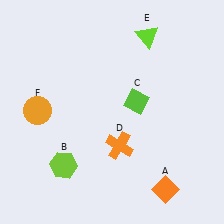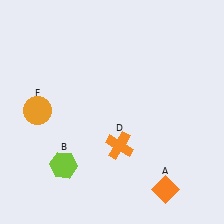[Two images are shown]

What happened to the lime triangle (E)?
The lime triangle (E) was removed in Image 2. It was in the top-right area of Image 1.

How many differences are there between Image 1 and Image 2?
There are 2 differences between the two images.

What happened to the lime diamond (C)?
The lime diamond (C) was removed in Image 2. It was in the top-right area of Image 1.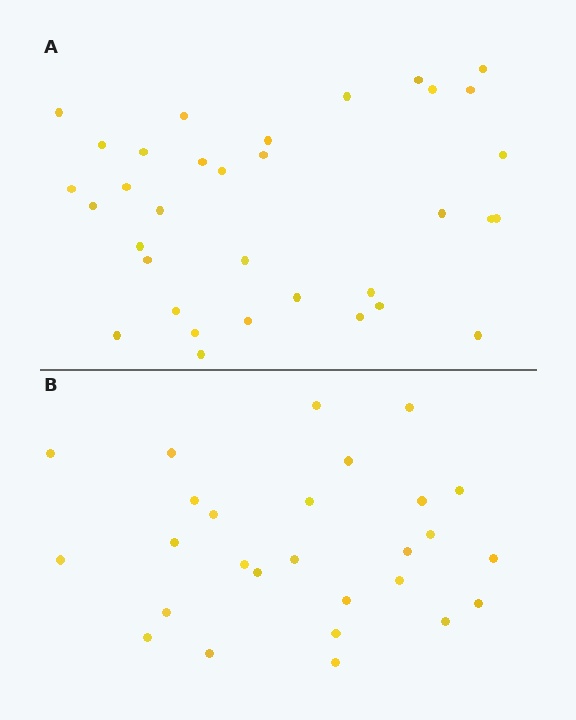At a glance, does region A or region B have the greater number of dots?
Region A (the top region) has more dots.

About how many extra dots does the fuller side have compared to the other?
Region A has roughly 8 or so more dots than region B.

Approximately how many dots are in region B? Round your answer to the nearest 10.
About 30 dots. (The exact count is 27, which rounds to 30.)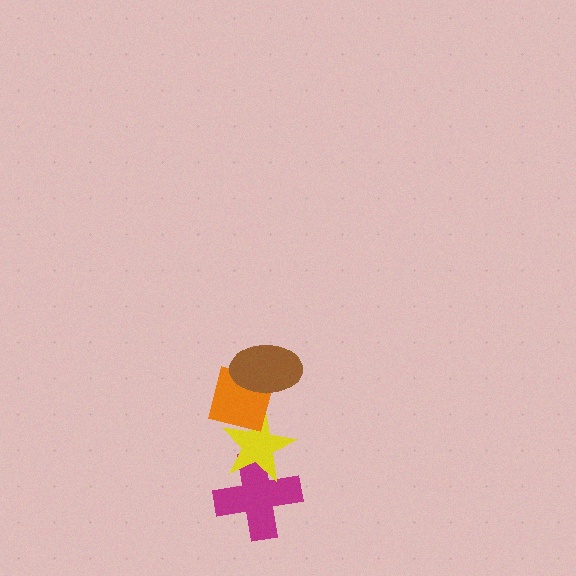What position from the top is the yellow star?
The yellow star is 3rd from the top.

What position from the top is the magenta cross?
The magenta cross is 4th from the top.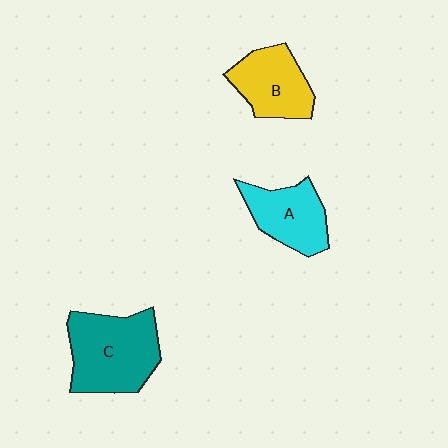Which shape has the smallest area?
Shape A (cyan).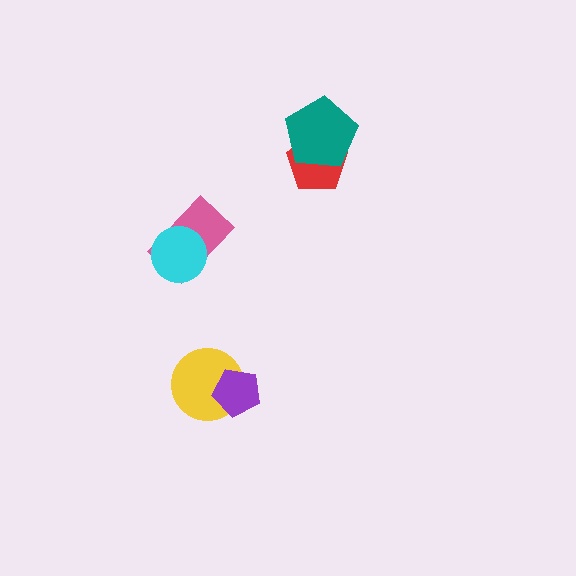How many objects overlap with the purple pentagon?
1 object overlaps with the purple pentagon.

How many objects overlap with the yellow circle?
1 object overlaps with the yellow circle.